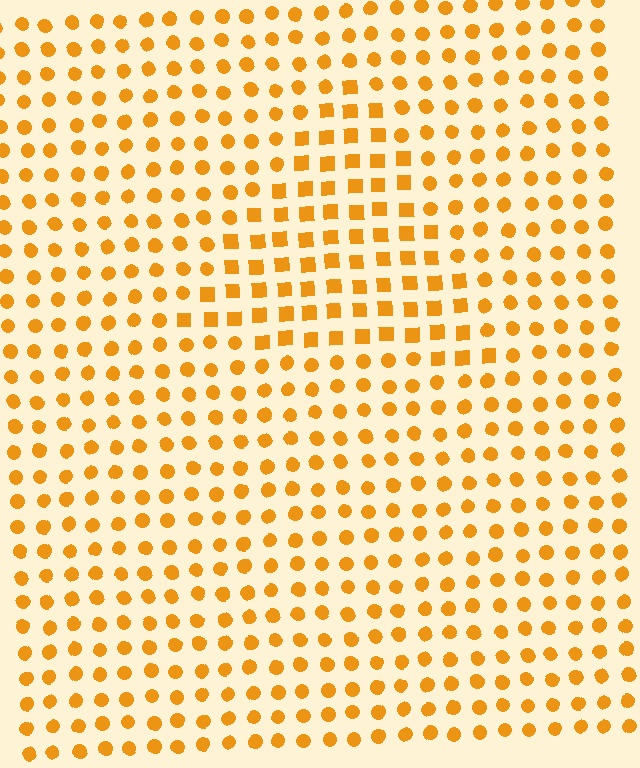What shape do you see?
I see a triangle.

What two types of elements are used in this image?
The image uses squares inside the triangle region and circles outside it.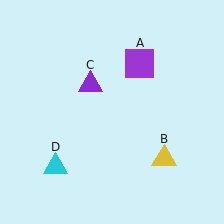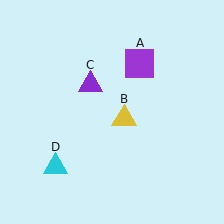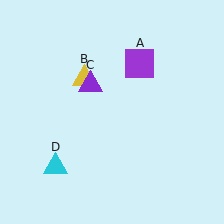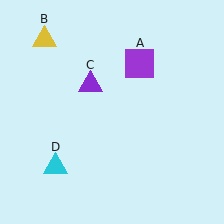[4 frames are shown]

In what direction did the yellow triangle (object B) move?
The yellow triangle (object B) moved up and to the left.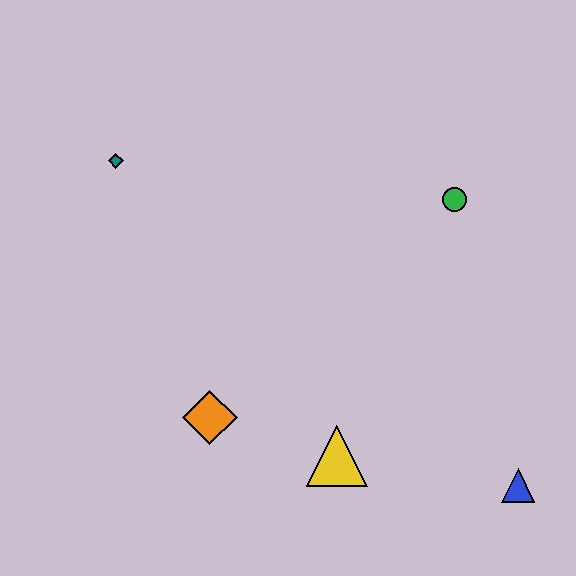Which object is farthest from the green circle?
The teal diamond is farthest from the green circle.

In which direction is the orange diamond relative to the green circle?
The orange diamond is to the left of the green circle.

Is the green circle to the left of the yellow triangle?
No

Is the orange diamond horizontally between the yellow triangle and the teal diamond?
Yes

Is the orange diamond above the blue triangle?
Yes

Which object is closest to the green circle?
The yellow triangle is closest to the green circle.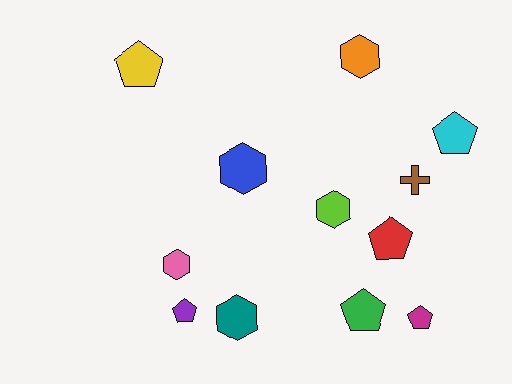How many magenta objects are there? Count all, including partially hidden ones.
There is 1 magenta object.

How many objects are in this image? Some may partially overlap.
There are 12 objects.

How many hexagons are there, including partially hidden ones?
There are 5 hexagons.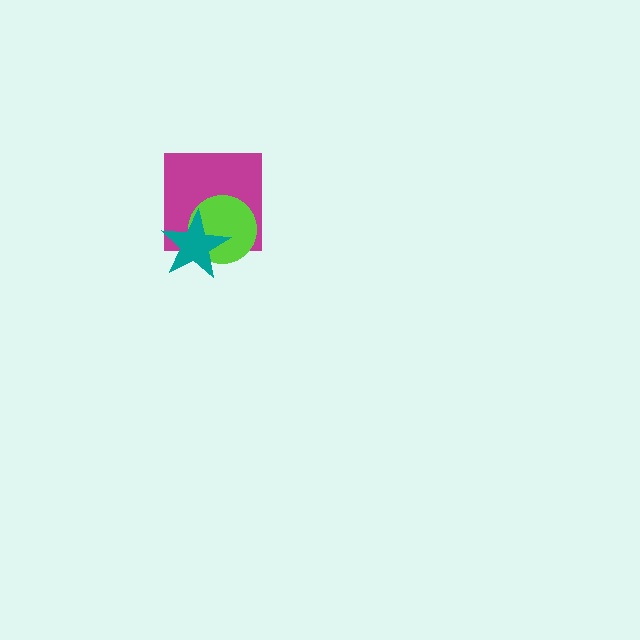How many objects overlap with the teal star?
2 objects overlap with the teal star.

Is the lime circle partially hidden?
Yes, it is partially covered by another shape.